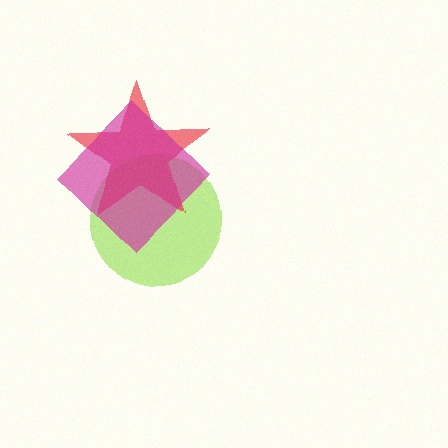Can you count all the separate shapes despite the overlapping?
Yes, there are 3 separate shapes.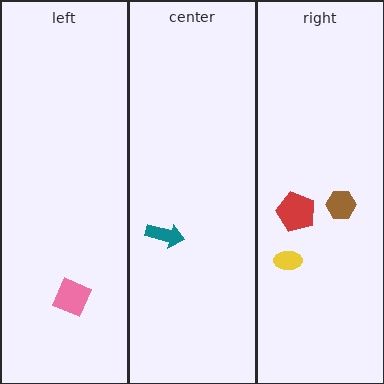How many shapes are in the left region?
1.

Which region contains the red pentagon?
The right region.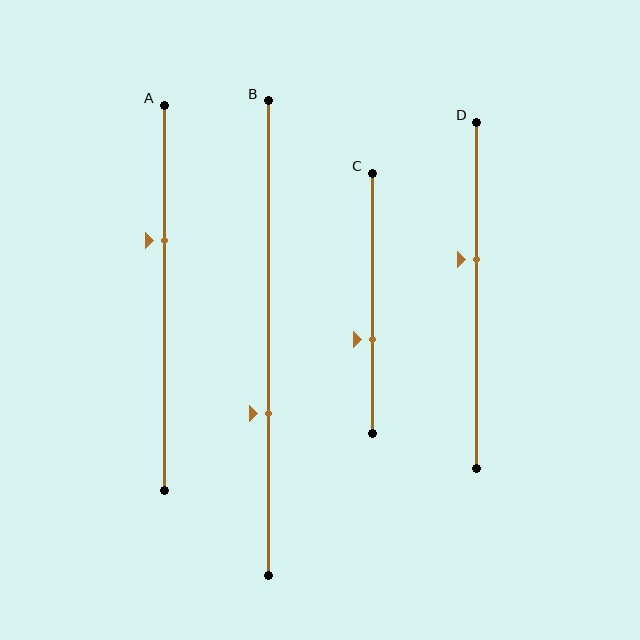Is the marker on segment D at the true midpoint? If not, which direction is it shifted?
No, the marker on segment D is shifted upward by about 10% of the segment length.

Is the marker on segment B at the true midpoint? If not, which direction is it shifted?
No, the marker on segment B is shifted downward by about 16% of the segment length.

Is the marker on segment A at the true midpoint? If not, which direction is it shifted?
No, the marker on segment A is shifted upward by about 15% of the segment length.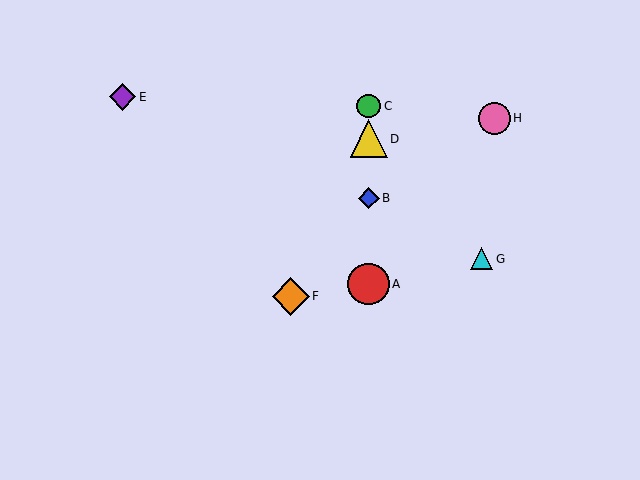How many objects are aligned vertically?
4 objects (A, B, C, D) are aligned vertically.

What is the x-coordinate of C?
Object C is at x≈369.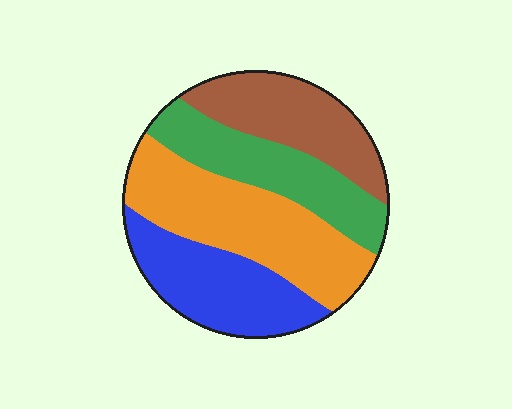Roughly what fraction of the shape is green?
Green covers 22% of the shape.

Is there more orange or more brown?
Orange.